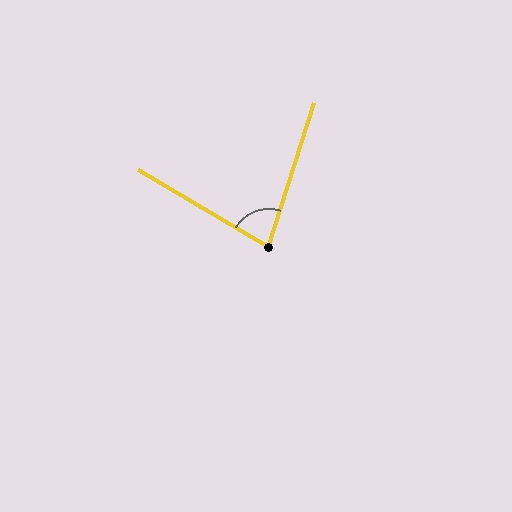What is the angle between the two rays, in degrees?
Approximately 77 degrees.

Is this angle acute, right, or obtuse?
It is acute.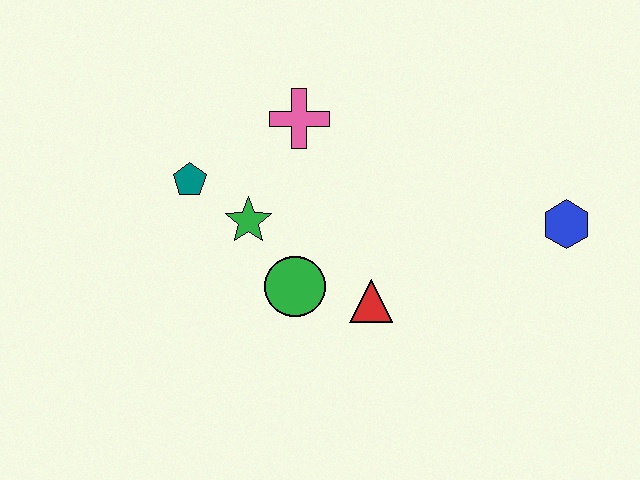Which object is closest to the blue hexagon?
The red triangle is closest to the blue hexagon.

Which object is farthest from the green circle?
The blue hexagon is farthest from the green circle.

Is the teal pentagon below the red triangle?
No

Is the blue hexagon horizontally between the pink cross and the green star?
No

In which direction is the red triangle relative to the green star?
The red triangle is to the right of the green star.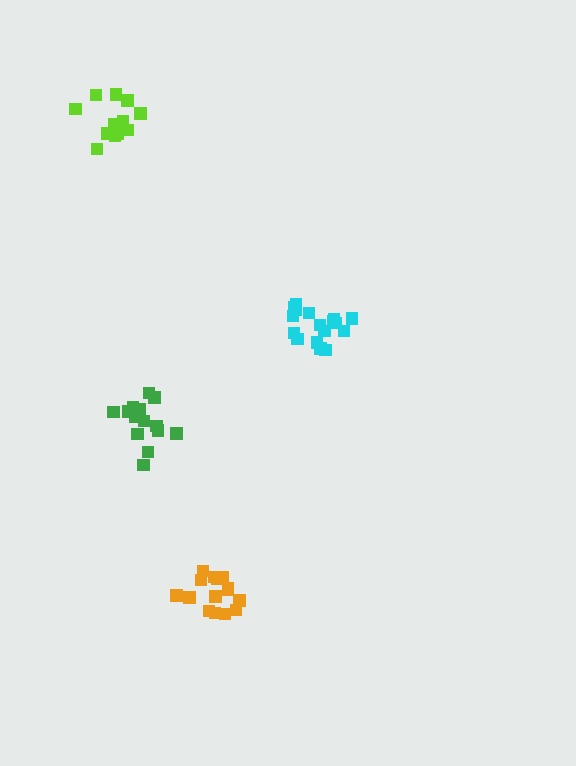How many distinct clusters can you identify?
There are 4 distinct clusters.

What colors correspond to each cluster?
The clusters are colored: cyan, lime, green, orange.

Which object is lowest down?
The orange cluster is bottommost.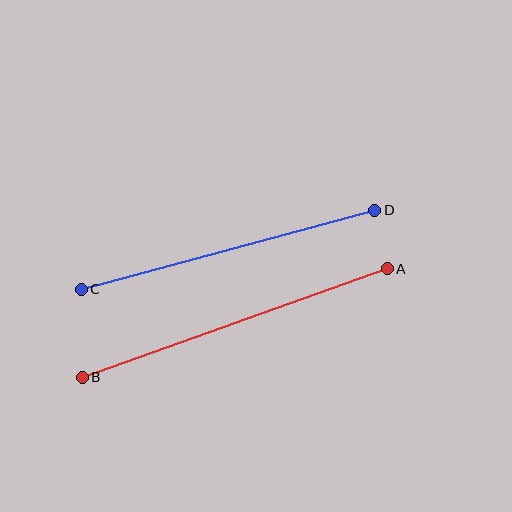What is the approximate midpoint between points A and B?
The midpoint is at approximately (235, 323) pixels.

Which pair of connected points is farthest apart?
Points A and B are farthest apart.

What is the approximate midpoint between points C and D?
The midpoint is at approximately (228, 250) pixels.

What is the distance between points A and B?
The distance is approximately 324 pixels.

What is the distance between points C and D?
The distance is approximately 304 pixels.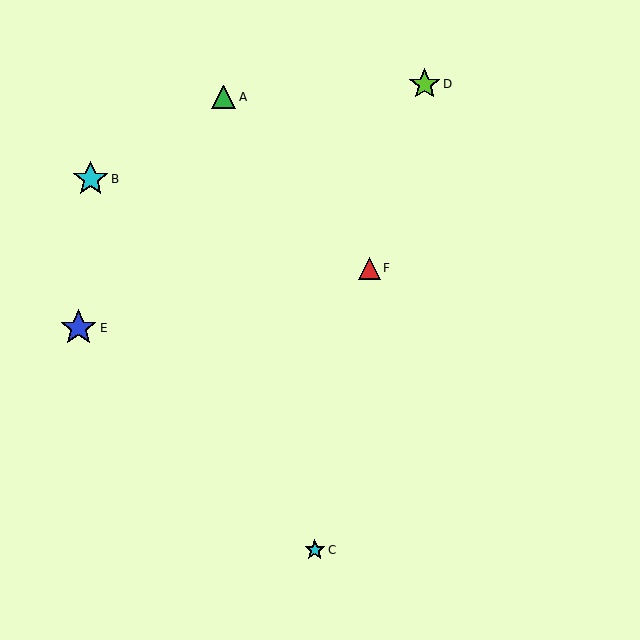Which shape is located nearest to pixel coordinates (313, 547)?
The cyan star (labeled C) at (315, 550) is nearest to that location.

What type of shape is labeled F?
Shape F is a red triangle.